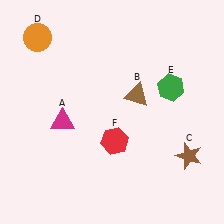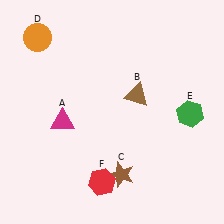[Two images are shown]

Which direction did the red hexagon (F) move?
The red hexagon (F) moved down.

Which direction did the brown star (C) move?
The brown star (C) moved left.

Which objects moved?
The objects that moved are: the brown star (C), the green hexagon (E), the red hexagon (F).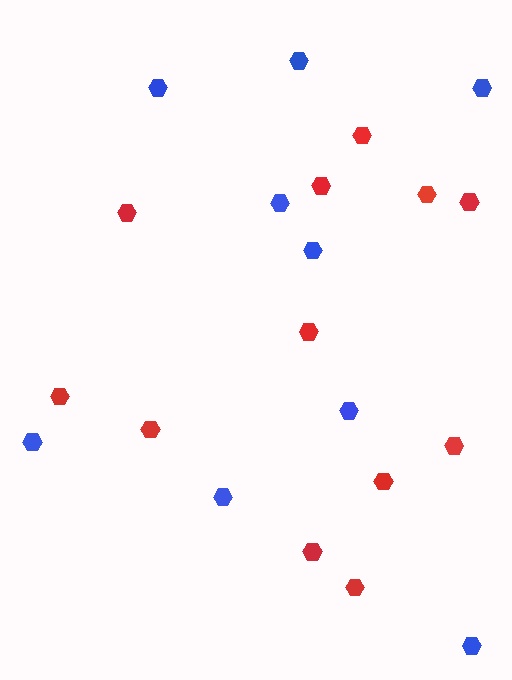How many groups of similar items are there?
There are 2 groups: one group of blue hexagons (9) and one group of red hexagons (12).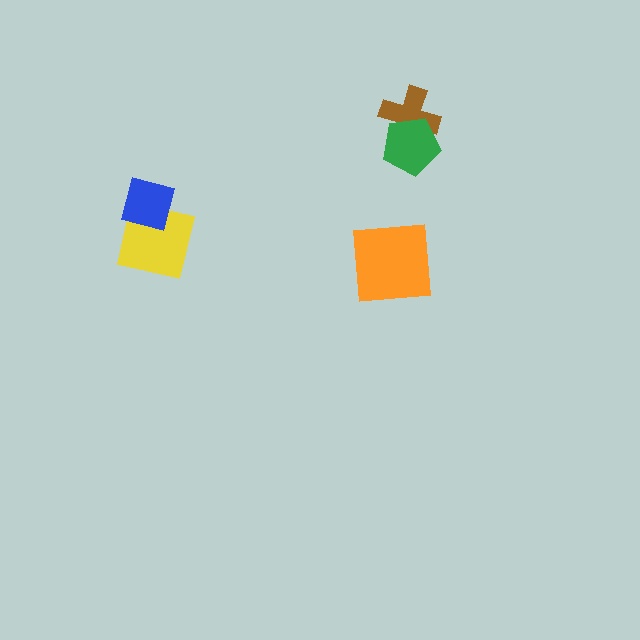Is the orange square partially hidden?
No, no other shape covers it.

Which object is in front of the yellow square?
The blue diamond is in front of the yellow square.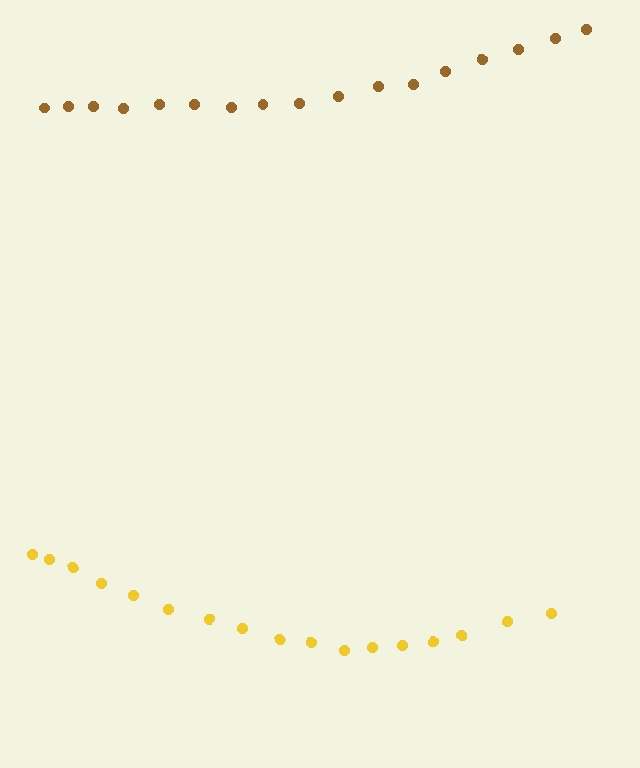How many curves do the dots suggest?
There are 2 distinct paths.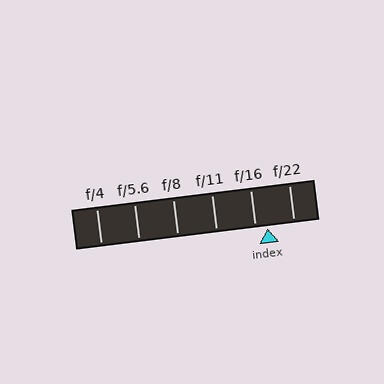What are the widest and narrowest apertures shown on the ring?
The widest aperture shown is f/4 and the narrowest is f/22.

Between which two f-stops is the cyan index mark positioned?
The index mark is between f/16 and f/22.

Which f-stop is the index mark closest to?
The index mark is closest to f/16.